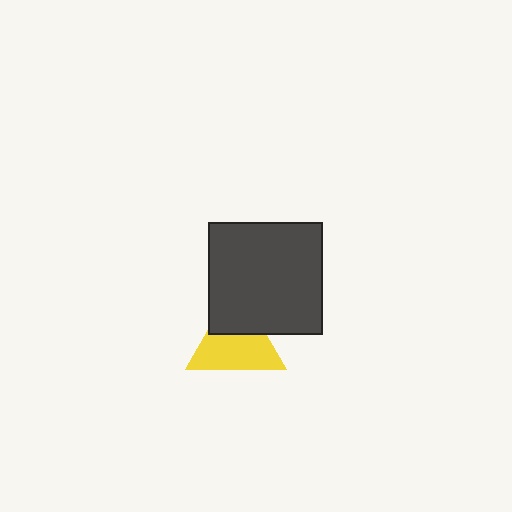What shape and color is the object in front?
The object in front is a dark gray rectangle.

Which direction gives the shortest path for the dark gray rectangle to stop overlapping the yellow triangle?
Moving up gives the shortest separation.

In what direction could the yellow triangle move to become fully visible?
The yellow triangle could move down. That would shift it out from behind the dark gray rectangle entirely.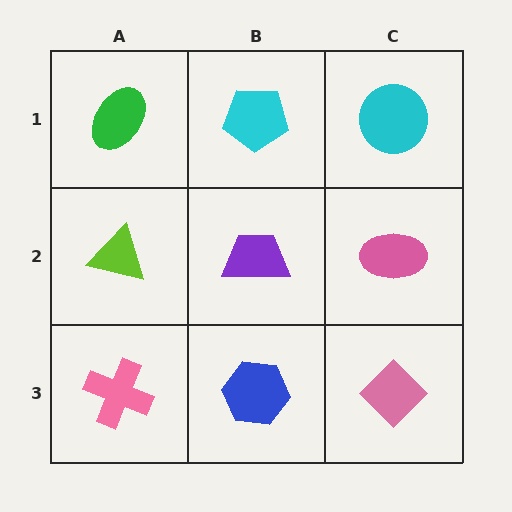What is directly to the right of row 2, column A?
A purple trapezoid.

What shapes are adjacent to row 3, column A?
A lime triangle (row 2, column A), a blue hexagon (row 3, column B).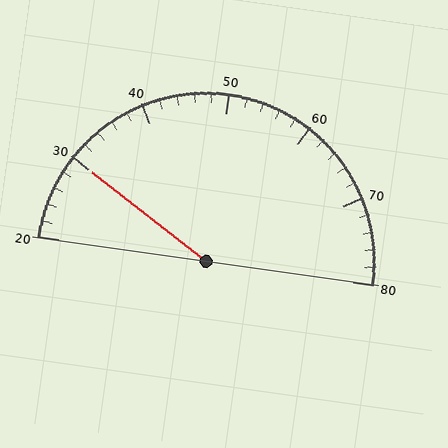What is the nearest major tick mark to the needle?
The nearest major tick mark is 30.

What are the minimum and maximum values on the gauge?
The gauge ranges from 20 to 80.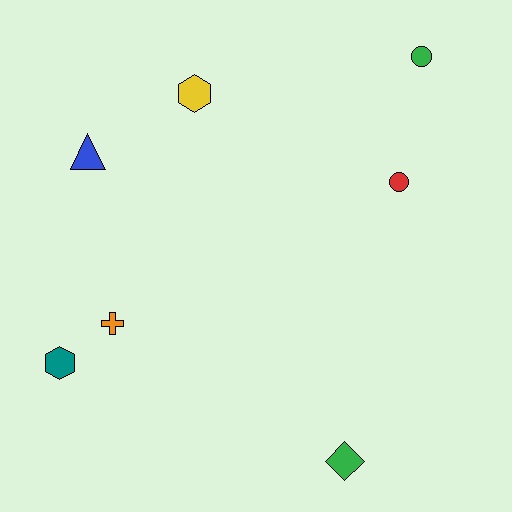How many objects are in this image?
There are 7 objects.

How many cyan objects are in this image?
There are no cyan objects.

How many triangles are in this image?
There is 1 triangle.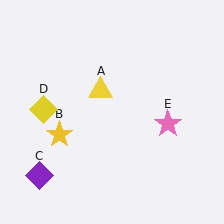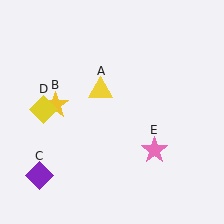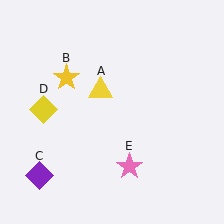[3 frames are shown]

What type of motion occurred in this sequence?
The yellow star (object B), pink star (object E) rotated clockwise around the center of the scene.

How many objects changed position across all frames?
2 objects changed position: yellow star (object B), pink star (object E).